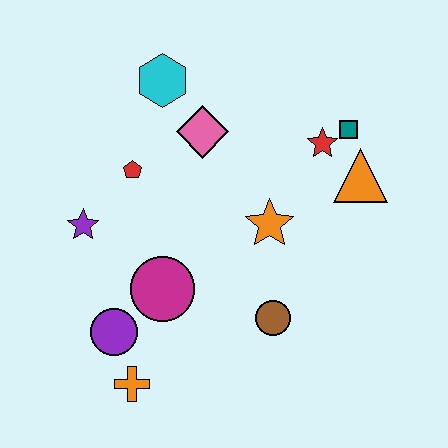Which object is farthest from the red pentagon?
The orange triangle is farthest from the red pentagon.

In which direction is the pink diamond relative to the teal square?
The pink diamond is to the left of the teal square.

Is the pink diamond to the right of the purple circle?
Yes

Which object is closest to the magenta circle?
The purple circle is closest to the magenta circle.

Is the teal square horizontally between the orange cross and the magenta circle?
No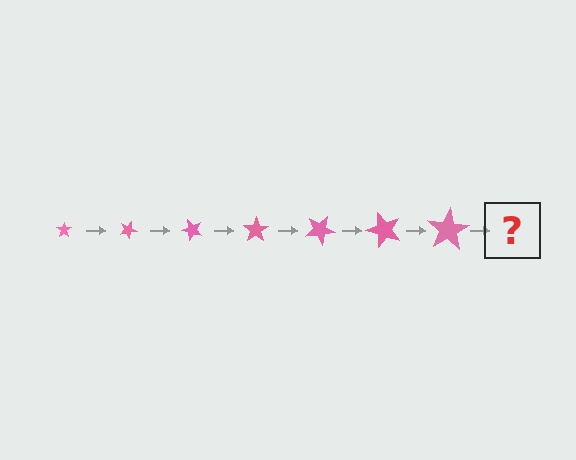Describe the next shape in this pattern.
It should be a star, larger than the previous one and rotated 175 degrees from the start.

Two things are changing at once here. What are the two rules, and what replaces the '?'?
The two rules are that the star grows larger each step and it rotates 25 degrees each step. The '?' should be a star, larger than the previous one and rotated 175 degrees from the start.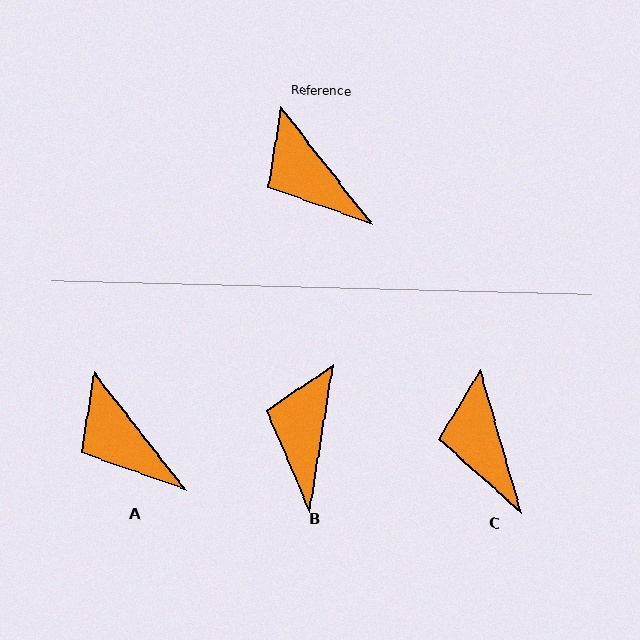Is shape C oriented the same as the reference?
No, it is off by about 22 degrees.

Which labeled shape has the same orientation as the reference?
A.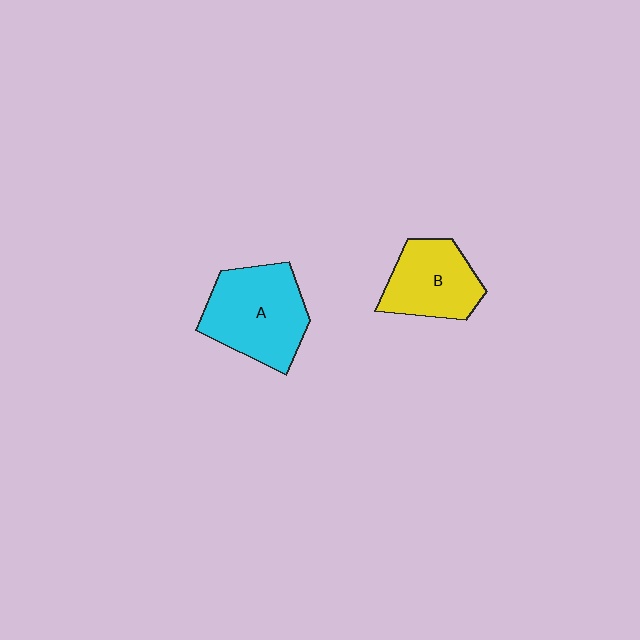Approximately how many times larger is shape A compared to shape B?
Approximately 1.3 times.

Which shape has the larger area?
Shape A (cyan).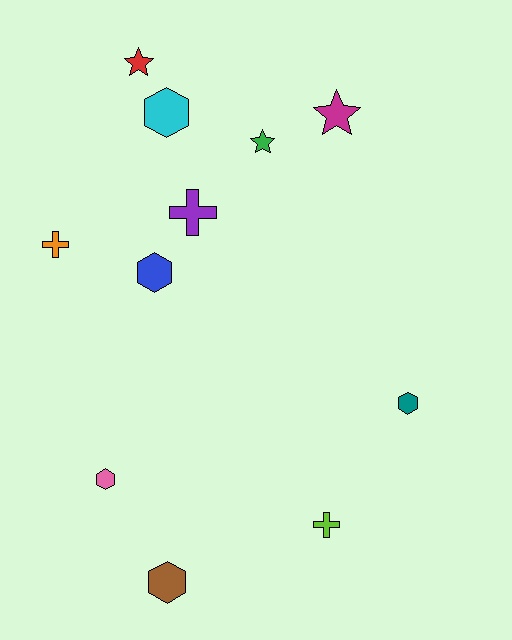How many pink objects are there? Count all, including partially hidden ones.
There is 1 pink object.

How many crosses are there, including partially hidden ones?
There are 3 crosses.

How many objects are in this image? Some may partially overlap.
There are 11 objects.